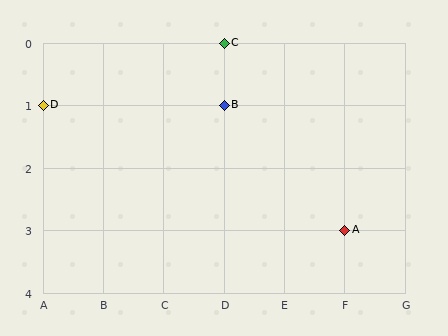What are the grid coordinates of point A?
Point A is at grid coordinates (F, 3).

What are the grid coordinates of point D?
Point D is at grid coordinates (A, 1).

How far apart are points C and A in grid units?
Points C and A are 2 columns and 3 rows apart (about 3.6 grid units diagonally).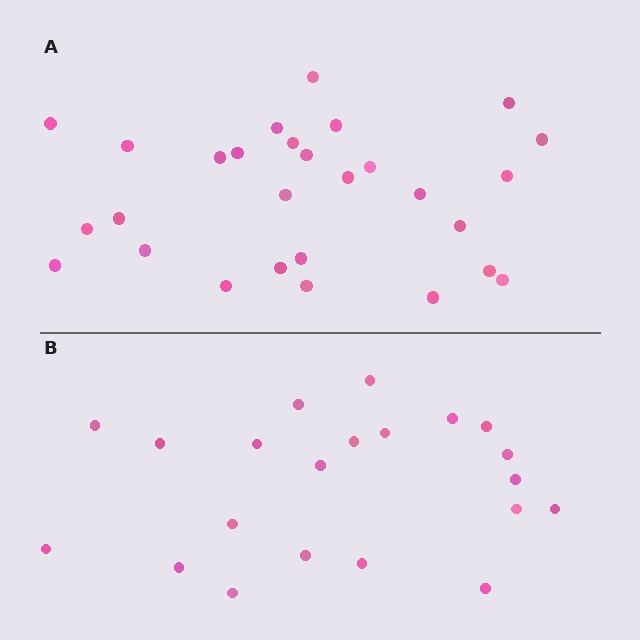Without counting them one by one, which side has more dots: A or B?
Region A (the top region) has more dots.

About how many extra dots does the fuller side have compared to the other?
Region A has roughly 8 or so more dots than region B.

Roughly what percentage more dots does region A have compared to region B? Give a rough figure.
About 35% more.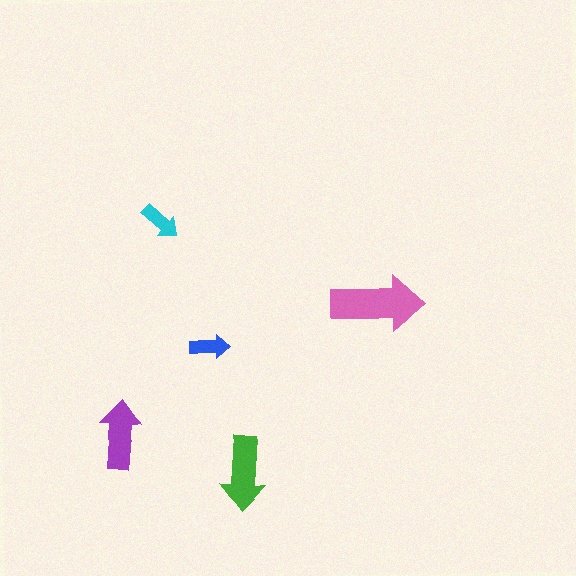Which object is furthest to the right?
The pink arrow is rightmost.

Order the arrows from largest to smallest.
the pink one, the green one, the purple one, the cyan one, the blue one.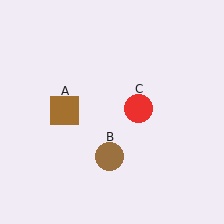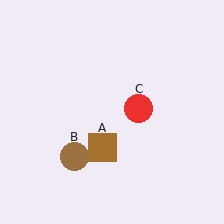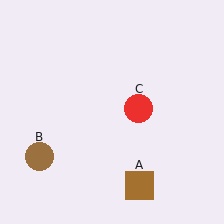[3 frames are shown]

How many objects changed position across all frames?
2 objects changed position: brown square (object A), brown circle (object B).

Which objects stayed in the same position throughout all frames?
Red circle (object C) remained stationary.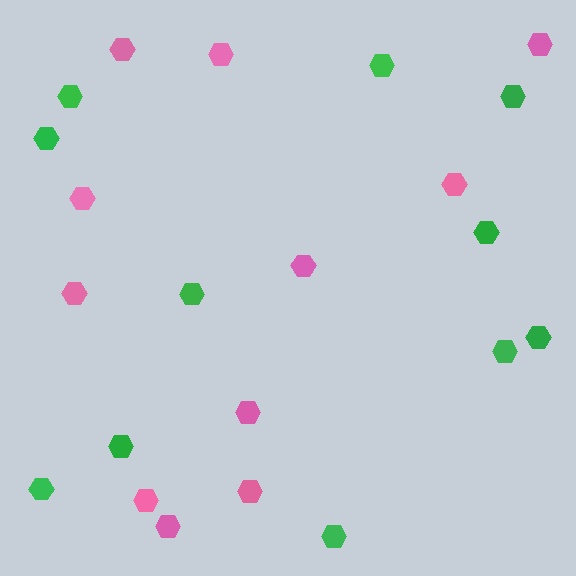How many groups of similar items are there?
There are 2 groups: one group of green hexagons (11) and one group of pink hexagons (11).